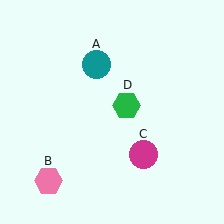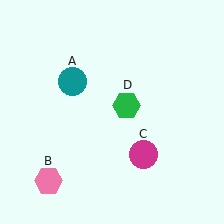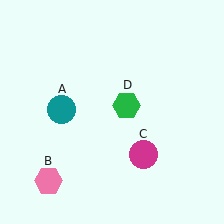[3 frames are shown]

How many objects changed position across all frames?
1 object changed position: teal circle (object A).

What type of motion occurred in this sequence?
The teal circle (object A) rotated counterclockwise around the center of the scene.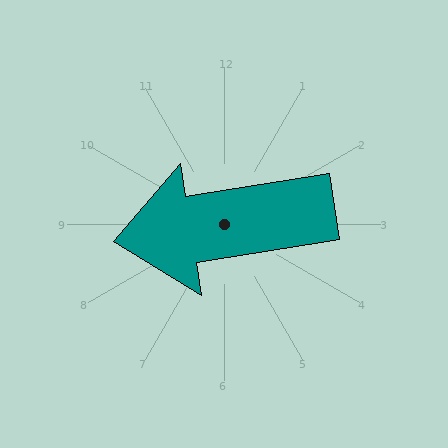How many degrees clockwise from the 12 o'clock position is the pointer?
Approximately 261 degrees.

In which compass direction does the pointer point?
West.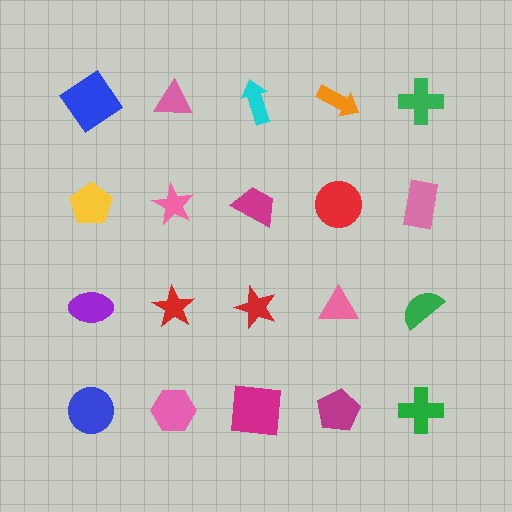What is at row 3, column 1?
A purple ellipse.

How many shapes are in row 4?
5 shapes.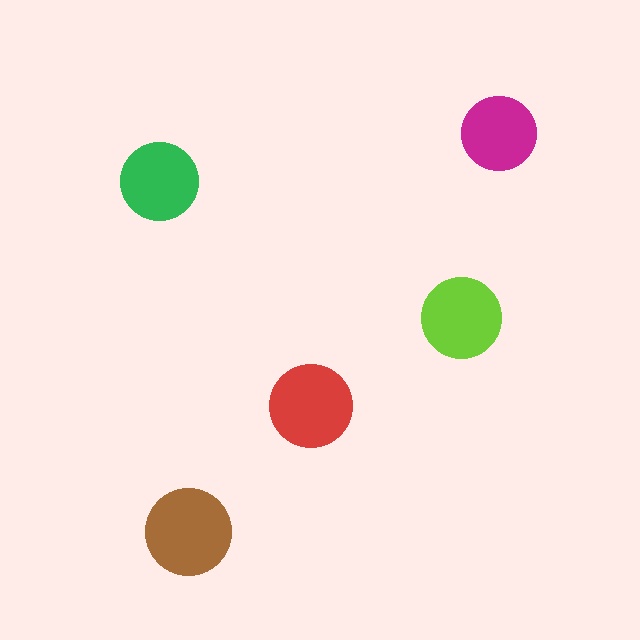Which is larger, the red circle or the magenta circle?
The red one.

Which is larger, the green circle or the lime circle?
The lime one.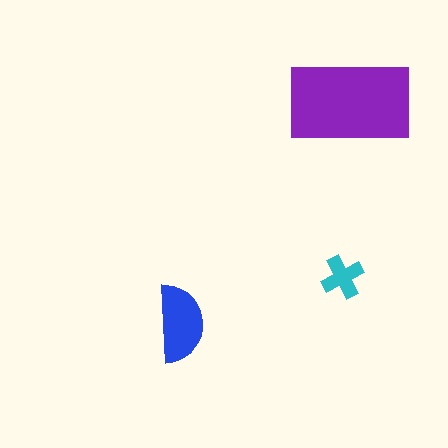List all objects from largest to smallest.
The purple rectangle, the blue semicircle, the cyan cross.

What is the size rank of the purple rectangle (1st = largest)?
1st.